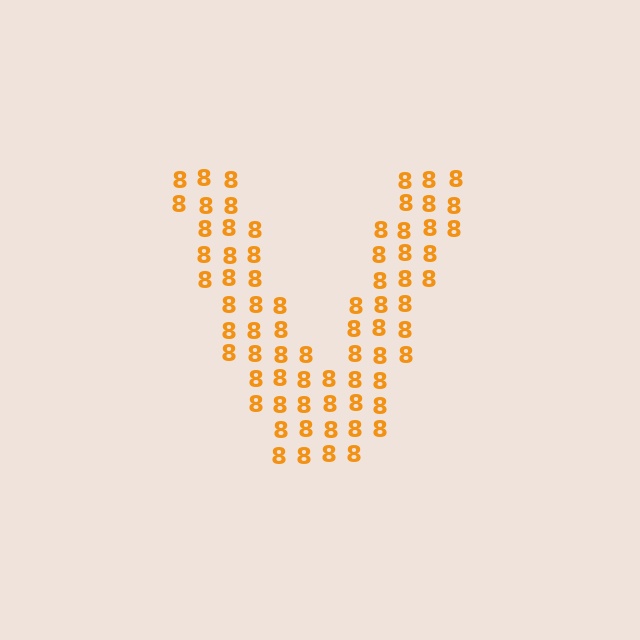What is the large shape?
The large shape is the letter V.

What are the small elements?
The small elements are digit 8's.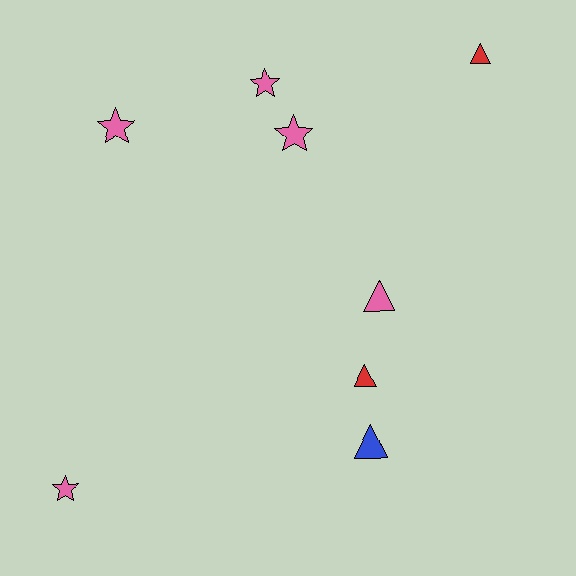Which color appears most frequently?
Pink, with 5 objects.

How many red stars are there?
There are no red stars.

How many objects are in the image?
There are 8 objects.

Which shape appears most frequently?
Triangle, with 4 objects.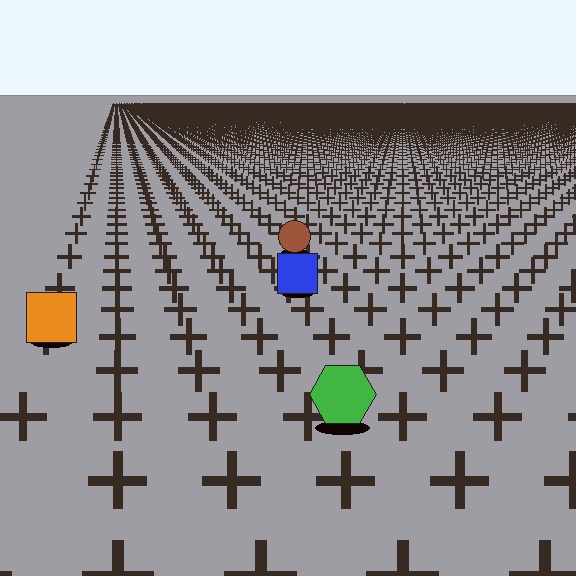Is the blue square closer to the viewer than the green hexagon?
No. The green hexagon is closer — you can tell from the texture gradient: the ground texture is coarser near it.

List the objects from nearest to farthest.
From nearest to farthest: the green hexagon, the orange square, the blue square, the brown circle.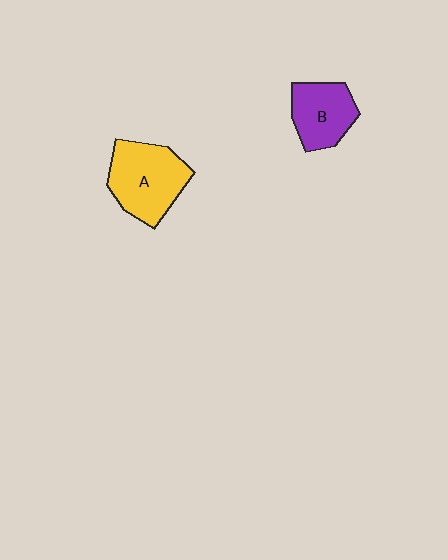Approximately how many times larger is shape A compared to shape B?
Approximately 1.4 times.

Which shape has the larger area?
Shape A (yellow).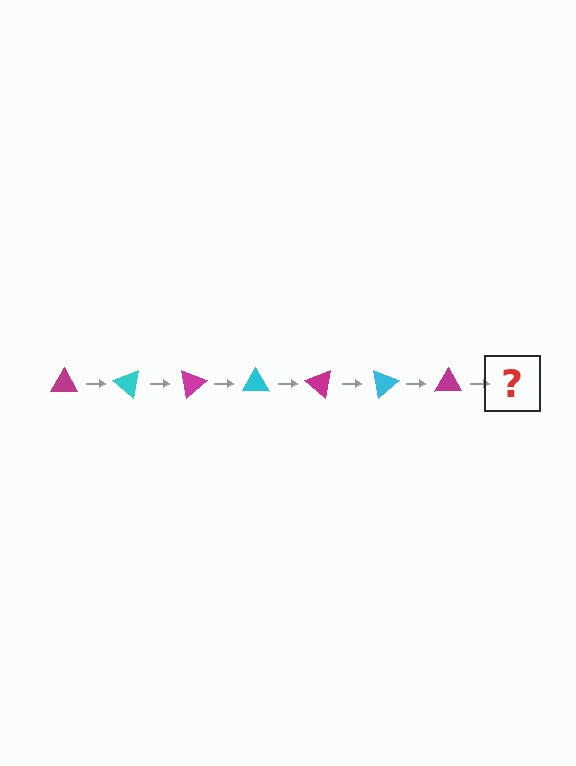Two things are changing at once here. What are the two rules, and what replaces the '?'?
The two rules are that it rotates 40 degrees each step and the color cycles through magenta and cyan. The '?' should be a cyan triangle, rotated 280 degrees from the start.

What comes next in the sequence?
The next element should be a cyan triangle, rotated 280 degrees from the start.